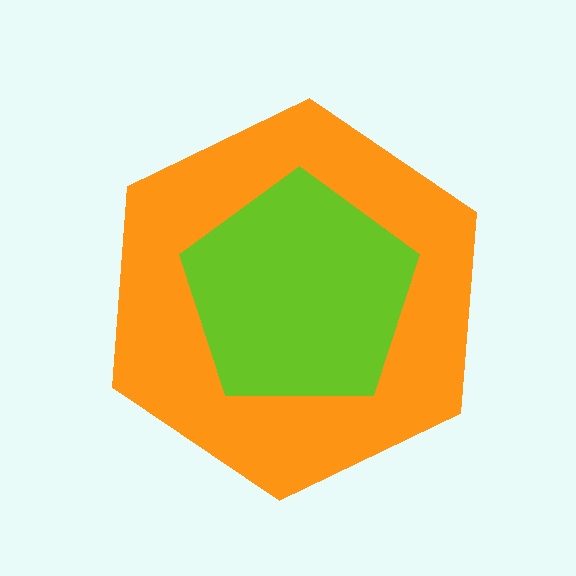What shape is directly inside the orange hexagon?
The lime pentagon.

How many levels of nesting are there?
2.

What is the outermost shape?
The orange hexagon.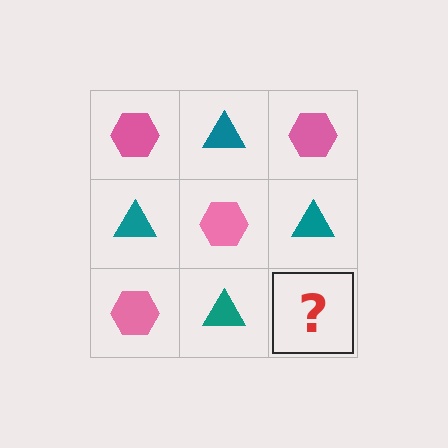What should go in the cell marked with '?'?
The missing cell should contain a pink hexagon.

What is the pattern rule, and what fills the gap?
The rule is that it alternates pink hexagon and teal triangle in a checkerboard pattern. The gap should be filled with a pink hexagon.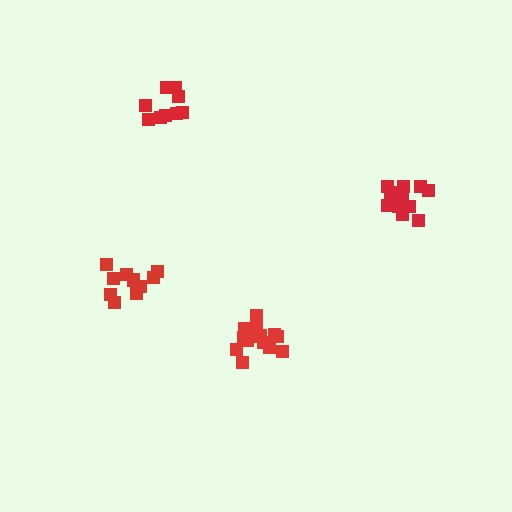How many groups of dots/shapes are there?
There are 4 groups.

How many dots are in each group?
Group 1: 13 dots, Group 2: 15 dots, Group 3: 9 dots, Group 4: 10 dots (47 total).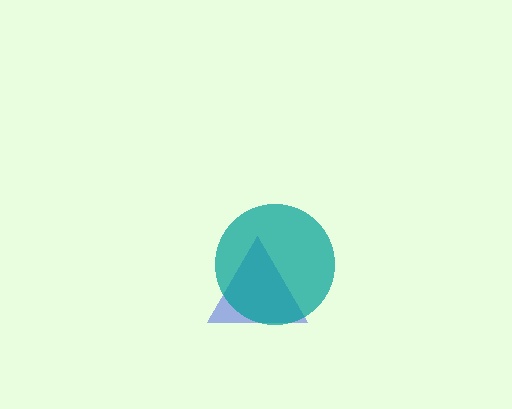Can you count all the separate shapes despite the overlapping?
Yes, there are 2 separate shapes.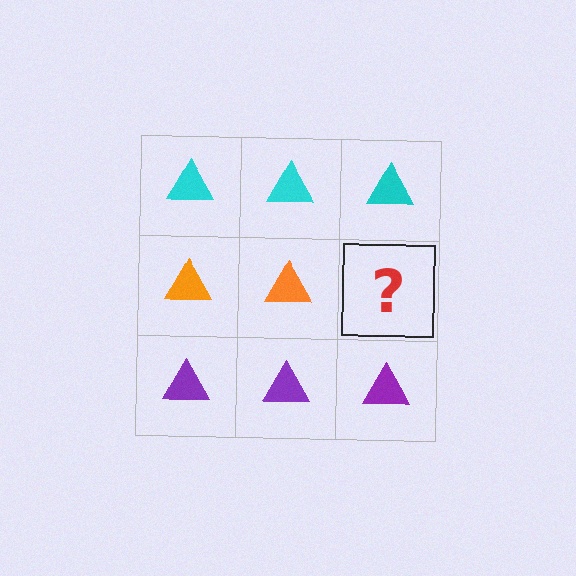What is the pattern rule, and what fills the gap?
The rule is that each row has a consistent color. The gap should be filled with an orange triangle.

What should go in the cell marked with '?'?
The missing cell should contain an orange triangle.